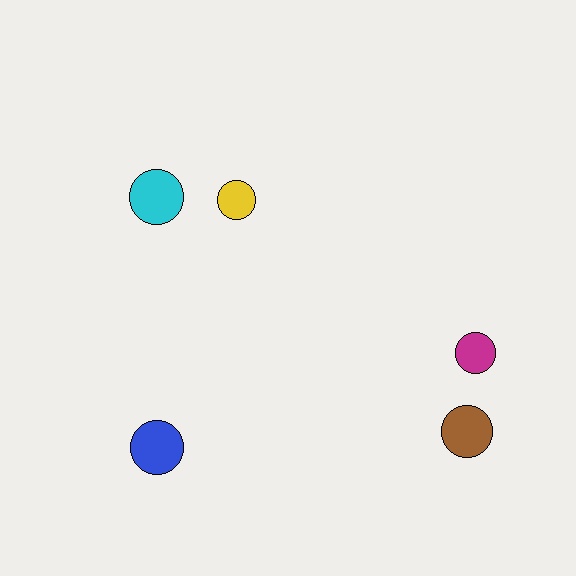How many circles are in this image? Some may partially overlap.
There are 5 circles.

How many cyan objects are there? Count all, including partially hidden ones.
There is 1 cyan object.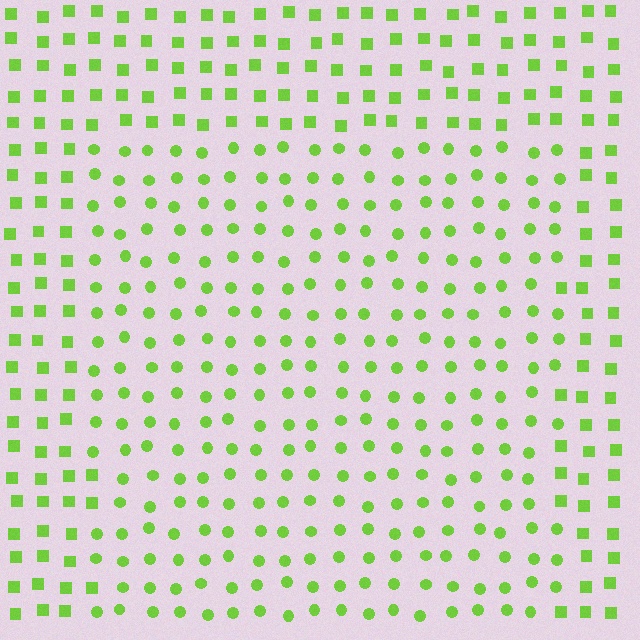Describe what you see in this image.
The image is filled with small lime elements arranged in a uniform grid. A rectangle-shaped region contains circles, while the surrounding area contains squares. The boundary is defined purely by the change in element shape.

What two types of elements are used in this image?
The image uses circles inside the rectangle region and squares outside it.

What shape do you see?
I see a rectangle.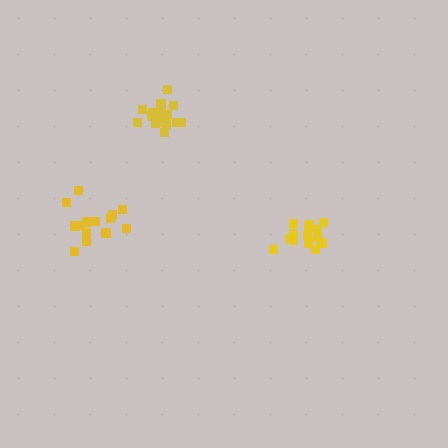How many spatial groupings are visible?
There are 3 spatial groupings.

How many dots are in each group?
Group 1: 14 dots, Group 2: 14 dots, Group 3: 17 dots (45 total).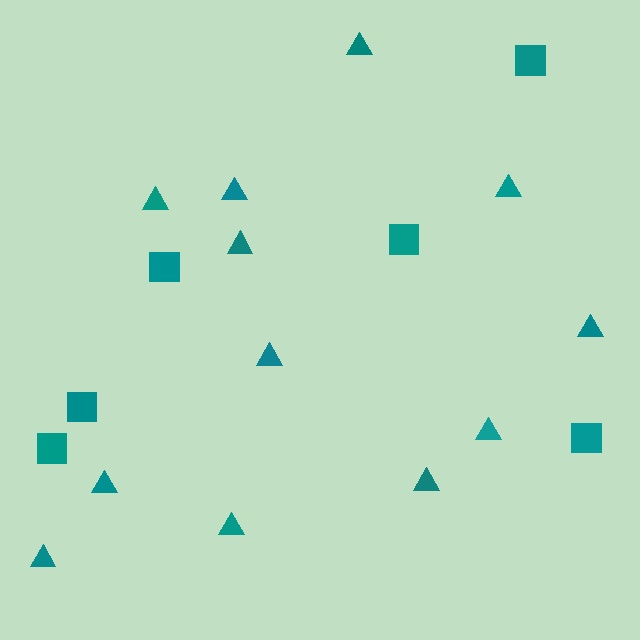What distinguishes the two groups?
There are 2 groups: one group of squares (6) and one group of triangles (12).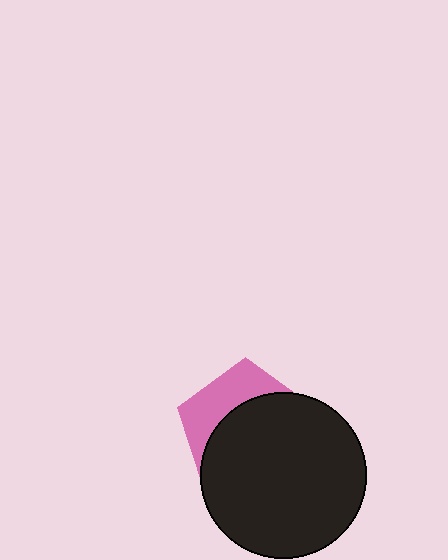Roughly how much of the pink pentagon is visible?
A small part of it is visible (roughly 34%).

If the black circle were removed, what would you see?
You would see the complete pink pentagon.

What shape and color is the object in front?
The object in front is a black circle.